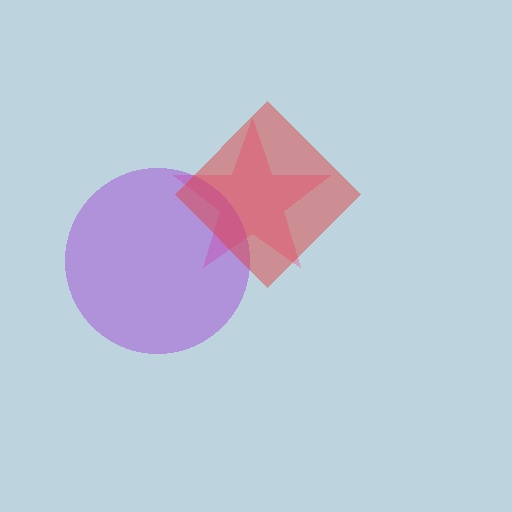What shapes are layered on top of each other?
The layered shapes are: a pink star, a purple circle, a red diamond.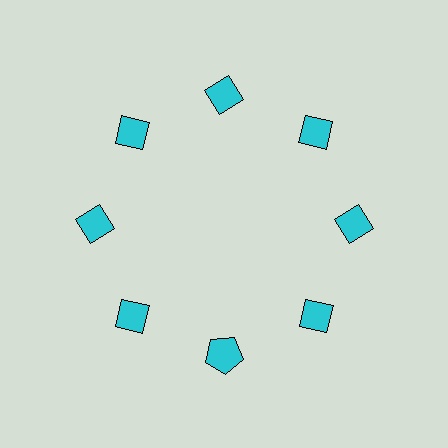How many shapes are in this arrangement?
There are 8 shapes arranged in a ring pattern.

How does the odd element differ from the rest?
It has a different shape: pentagon instead of diamond.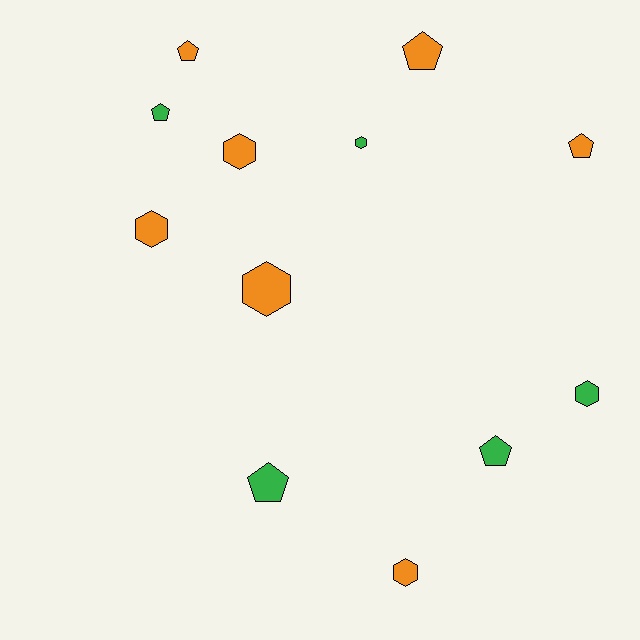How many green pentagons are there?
There are 3 green pentagons.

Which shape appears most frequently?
Pentagon, with 6 objects.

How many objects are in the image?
There are 12 objects.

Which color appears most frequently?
Orange, with 7 objects.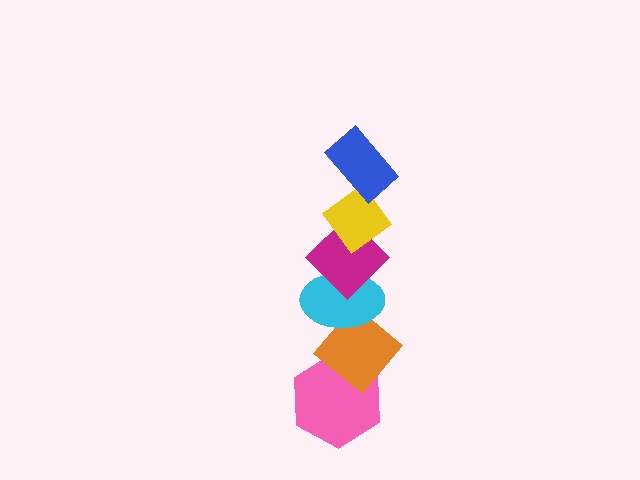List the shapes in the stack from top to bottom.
From top to bottom: the blue rectangle, the yellow diamond, the magenta diamond, the cyan ellipse, the orange diamond, the pink hexagon.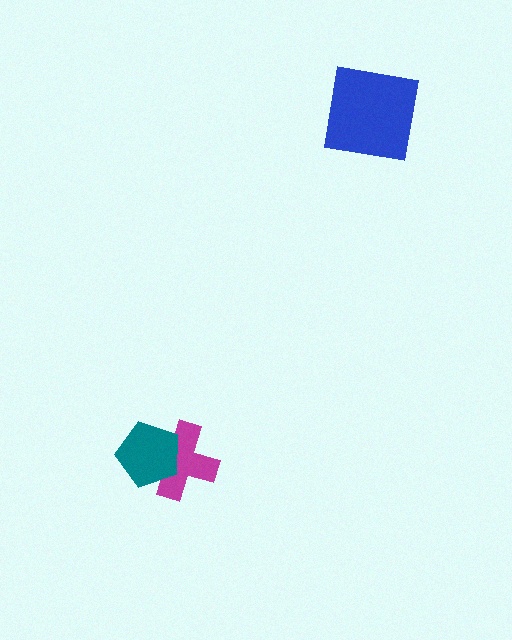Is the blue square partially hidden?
No, no other shape covers it.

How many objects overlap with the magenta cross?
1 object overlaps with the magenta cross.